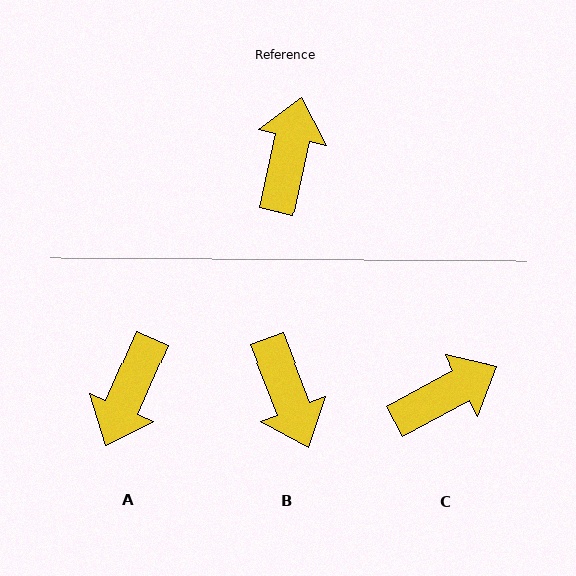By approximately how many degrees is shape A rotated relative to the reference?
Approximately 169 degrees counter-clockwise.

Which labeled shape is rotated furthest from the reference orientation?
A, about 169 degrees away.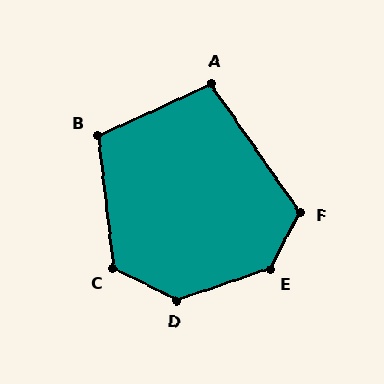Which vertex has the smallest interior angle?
A, at approximately 100 degrees.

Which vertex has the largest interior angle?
E, at approximately 136 degrees.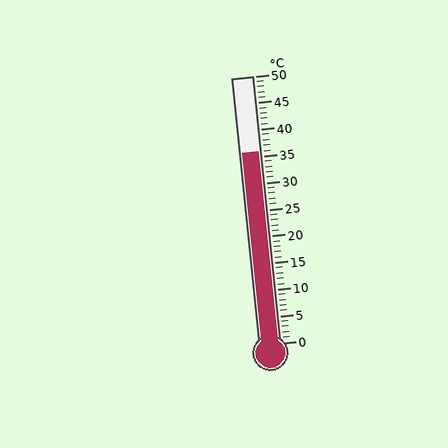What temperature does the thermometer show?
The thermometer shows approximately 36°C.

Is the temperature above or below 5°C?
The temperature is above 5°C.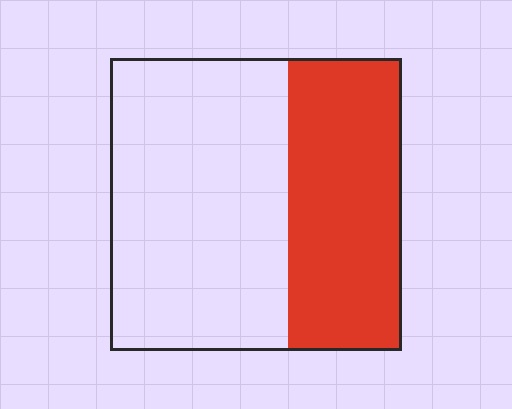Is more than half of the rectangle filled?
No.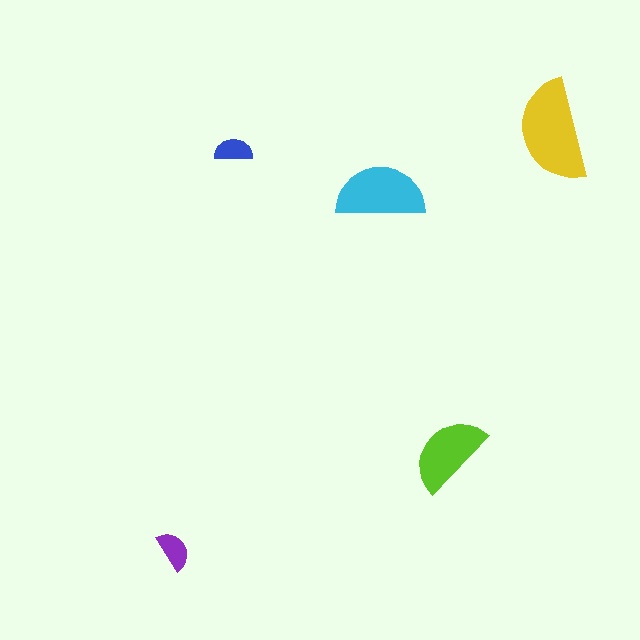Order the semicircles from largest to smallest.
the yellow one, the cyan one, the lime one, the purple one, the blue one.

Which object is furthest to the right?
The yellow semicircle is rightmost.